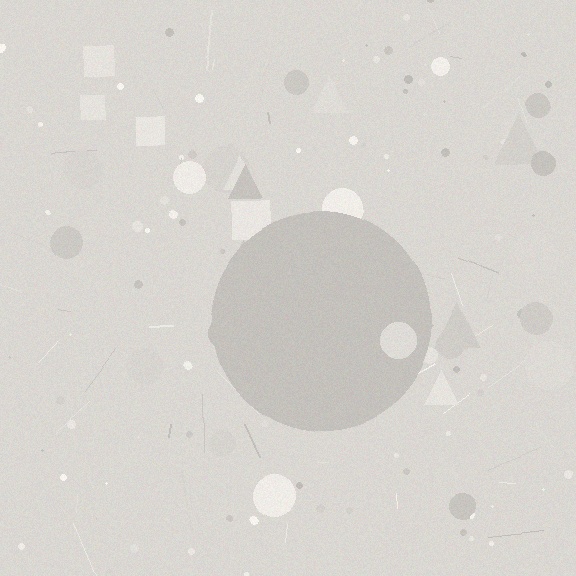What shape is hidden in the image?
A circle is hidden in the image.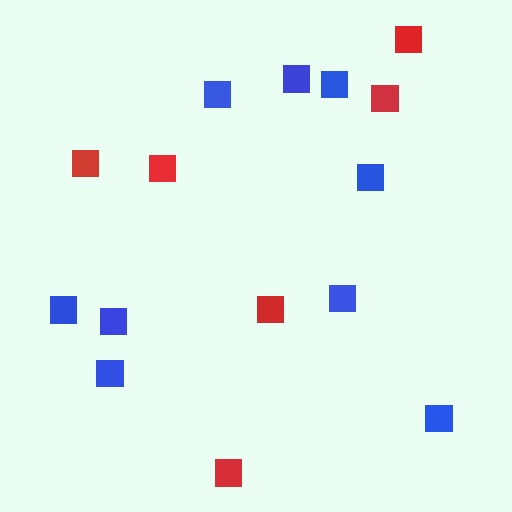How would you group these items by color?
There are 2 groups: one group of blue squares (9) and one group of red squares (6).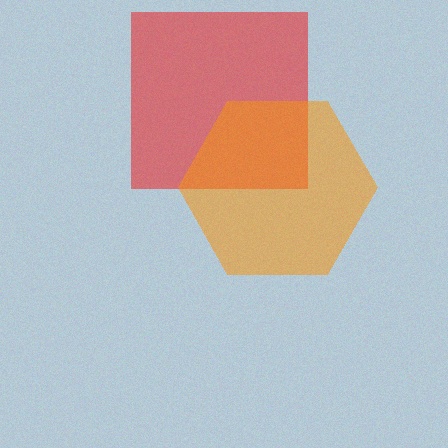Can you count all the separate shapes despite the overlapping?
Yes, there are 2 separate shapes.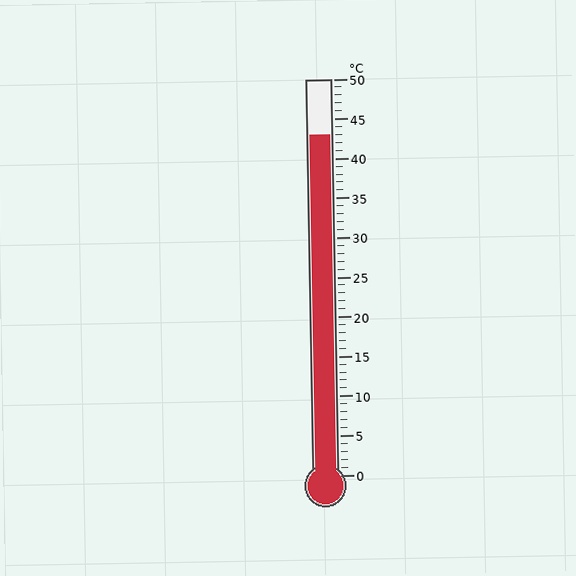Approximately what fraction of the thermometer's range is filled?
The thermometer is filled to approximately 85% of its range.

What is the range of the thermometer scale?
The thermometer scale ranges from 0°C to 50°C.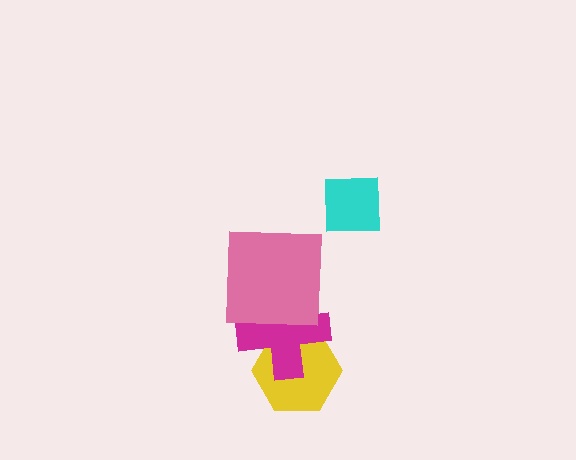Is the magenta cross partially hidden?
Yes, it is partially covered by another shape.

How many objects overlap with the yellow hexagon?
1 object overlaps with the yellow hexagon.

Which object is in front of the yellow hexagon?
The magenta cross is in front of the yellow hexagon.